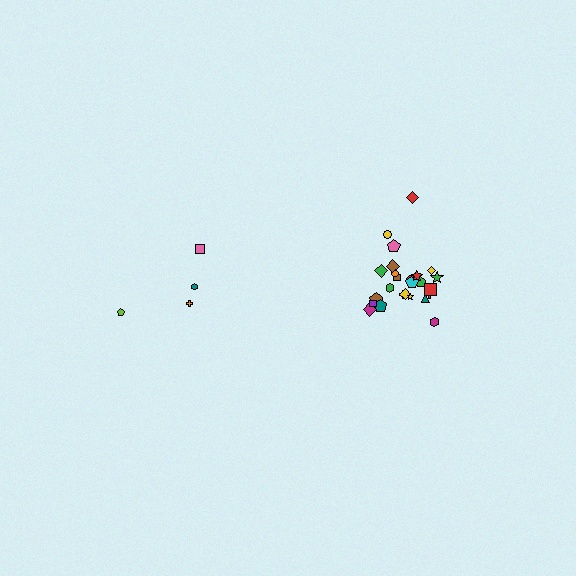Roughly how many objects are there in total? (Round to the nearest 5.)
Roughly 30 objects in total.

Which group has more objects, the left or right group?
The right group.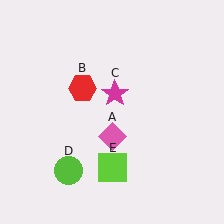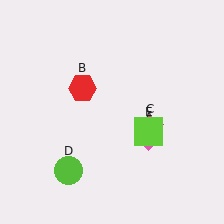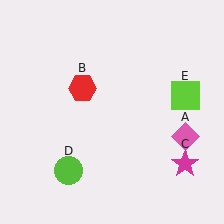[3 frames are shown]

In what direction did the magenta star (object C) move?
The magenta star (object C) moved down and to the right.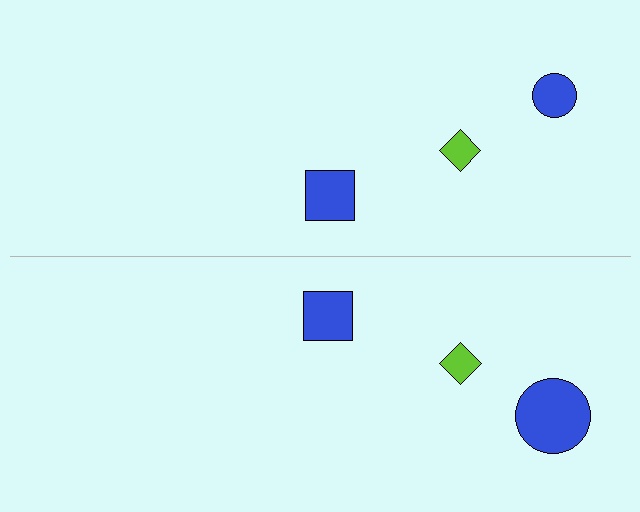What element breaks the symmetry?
The blue circle on the bottom side has a different size than its mirror counterpart.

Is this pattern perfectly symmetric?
No, the pattern is not perfectly symmetric. The blue circle on the bottom side has a different size than its mirror counterpart.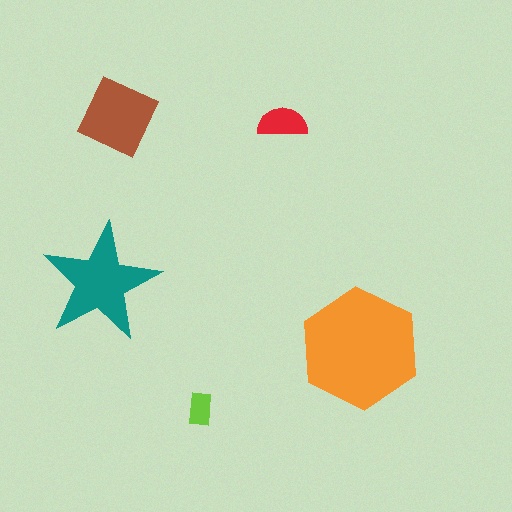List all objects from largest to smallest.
The orange hexagon, the teal star, the brown square, the red semicircle, the lime rectangle.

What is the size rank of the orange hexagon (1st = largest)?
1st.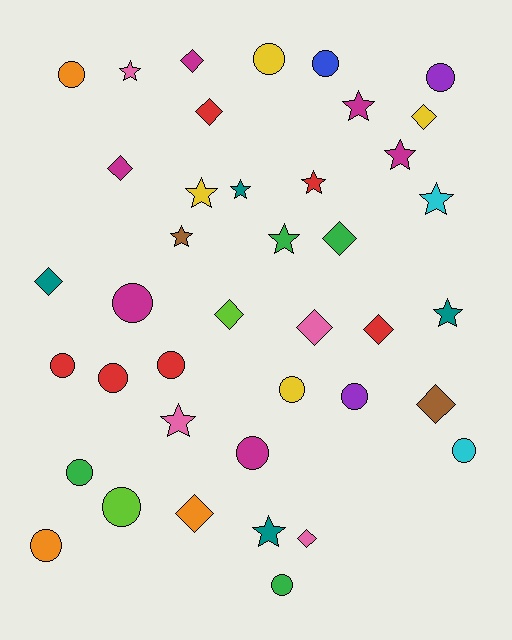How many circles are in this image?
There are 16 circles.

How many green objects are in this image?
There are 4 green objects.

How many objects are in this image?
There are 40 objects.